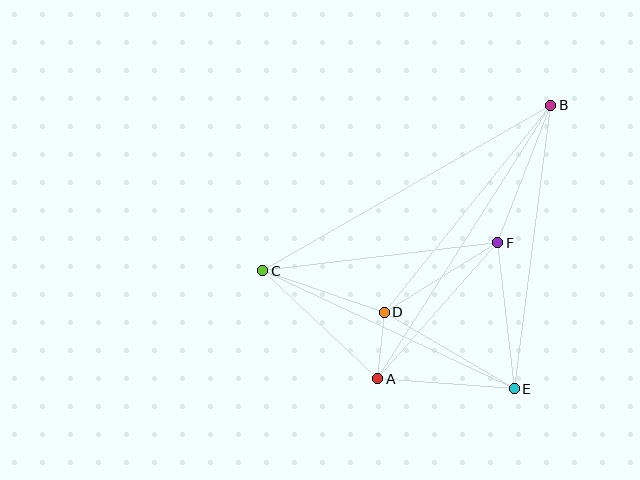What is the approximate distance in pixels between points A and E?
The distance between A and E is approximately 137 pixels.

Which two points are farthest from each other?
Points B and C are farthest from each other.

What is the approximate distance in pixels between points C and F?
The distance between C and F is approximately 236 pixels.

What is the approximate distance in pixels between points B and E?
The distance between B and E is approximately 286 pixels.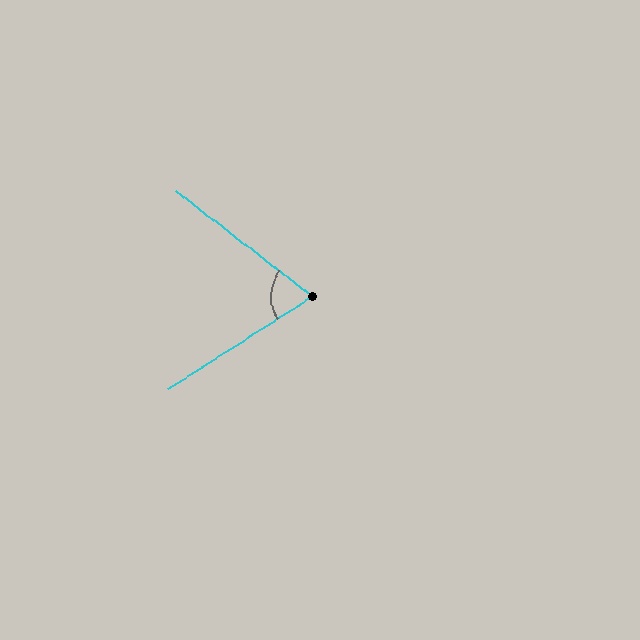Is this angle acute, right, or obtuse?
It is acute.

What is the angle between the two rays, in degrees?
Approximately 70 degrees.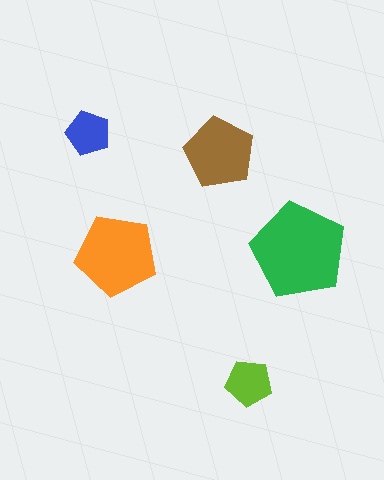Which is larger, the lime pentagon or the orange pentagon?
The orange one.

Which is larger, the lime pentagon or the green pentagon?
The green one.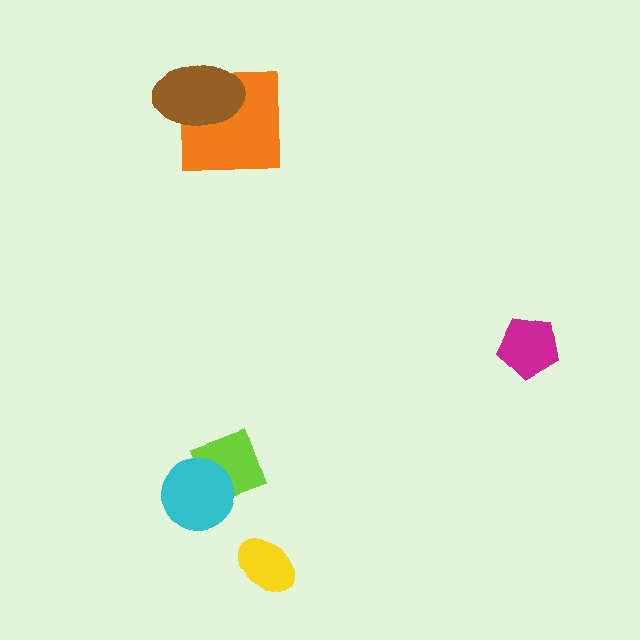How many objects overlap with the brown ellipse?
1 object overlaps with the brown ellipse.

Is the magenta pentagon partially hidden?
No, no other shape covers it.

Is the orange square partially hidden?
Yes, it is partially covered by another shape.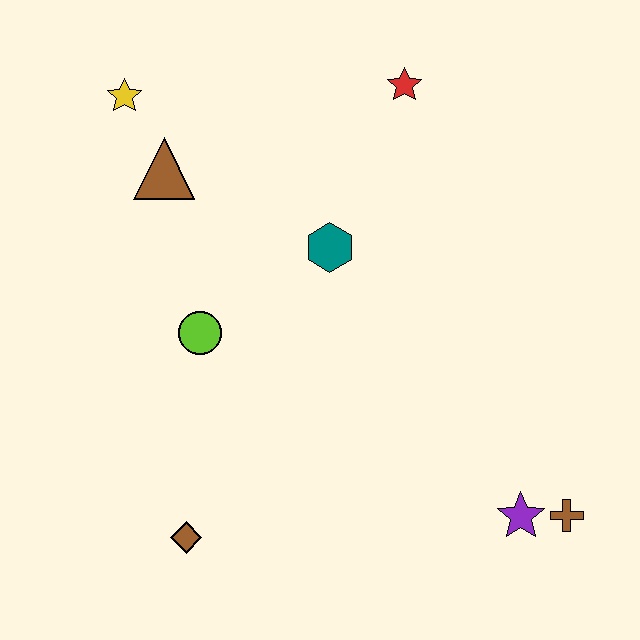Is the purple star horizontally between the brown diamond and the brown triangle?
No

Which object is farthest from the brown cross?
The yellow star is farthest from the brown cross.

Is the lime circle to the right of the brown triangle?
Yes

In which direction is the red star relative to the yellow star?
The red star is to the right of the yellow star.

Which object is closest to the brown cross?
The purple star is closest to the brown cross.